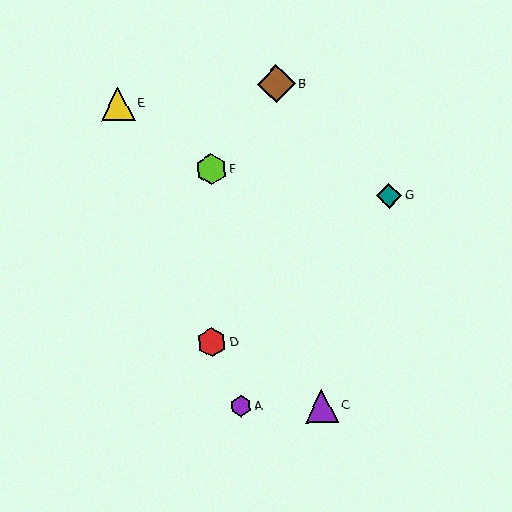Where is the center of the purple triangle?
The center of the purple triangle is at (322, 406).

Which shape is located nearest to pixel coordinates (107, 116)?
The yellow triangle (labeled E) at (118, 104) is nearest to that location.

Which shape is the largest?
The brown diamond (labeled B) is the largest.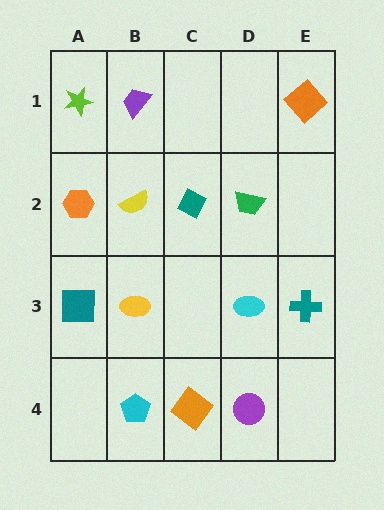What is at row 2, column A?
An orange hexagon.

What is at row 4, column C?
An orange diamond.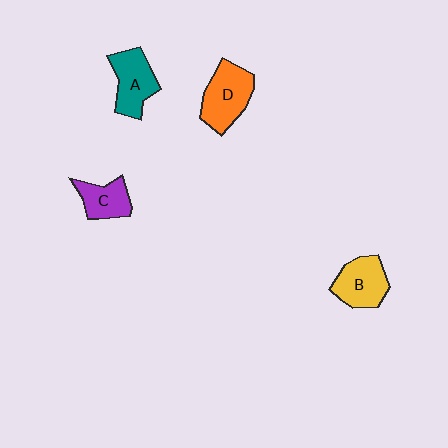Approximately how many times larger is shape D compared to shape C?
Approximately 1.5 times.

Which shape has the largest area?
Shape D (orange).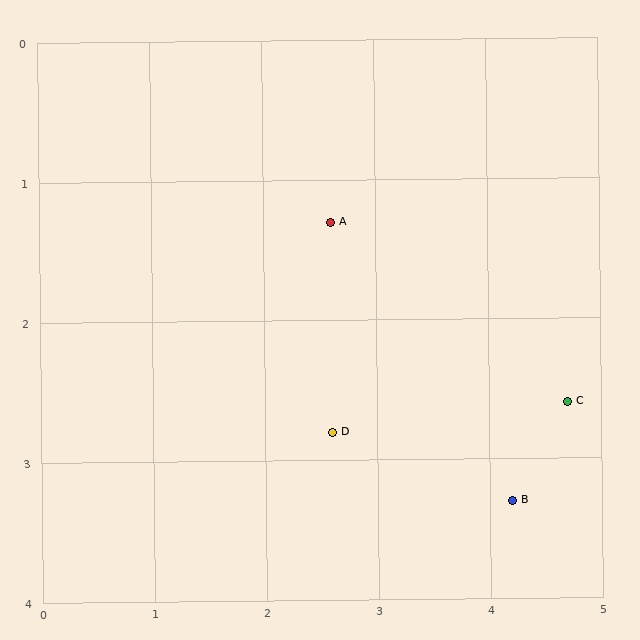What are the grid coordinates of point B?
Point B is at approximately (4.2, 3.3).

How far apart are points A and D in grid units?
Points A and D are about 1.5 grid units apart.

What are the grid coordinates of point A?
Point A is at approximately (2.6, 1.3).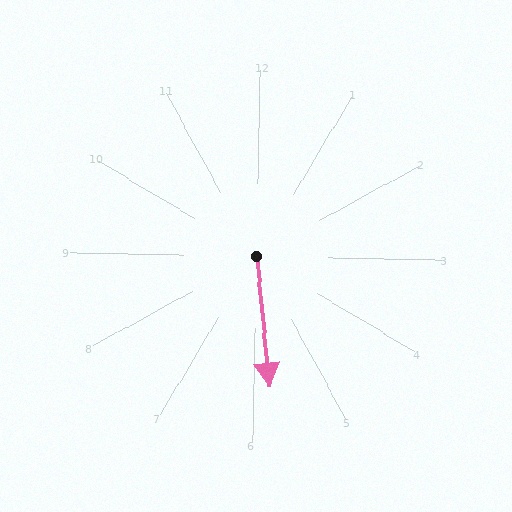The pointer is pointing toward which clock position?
Roughly 6 o'clock.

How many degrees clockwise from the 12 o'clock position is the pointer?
Approximately 173 degrees.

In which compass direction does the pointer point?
South.